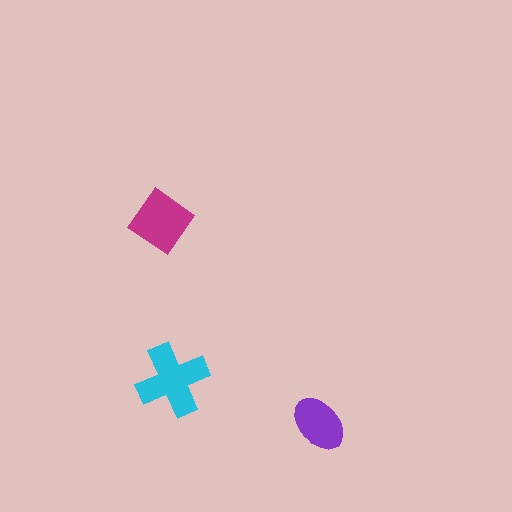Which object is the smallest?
The purple ellipse.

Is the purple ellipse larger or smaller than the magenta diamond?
Smaller.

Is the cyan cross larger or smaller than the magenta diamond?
Larger.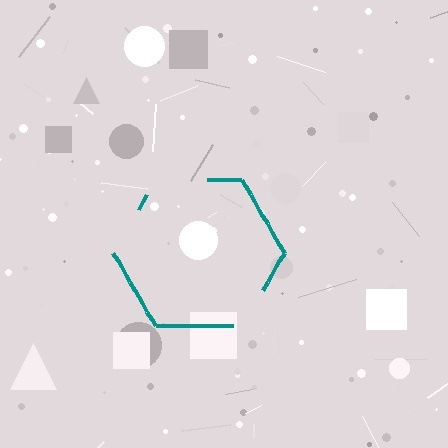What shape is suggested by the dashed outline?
The dashed outline suggests a hexagon.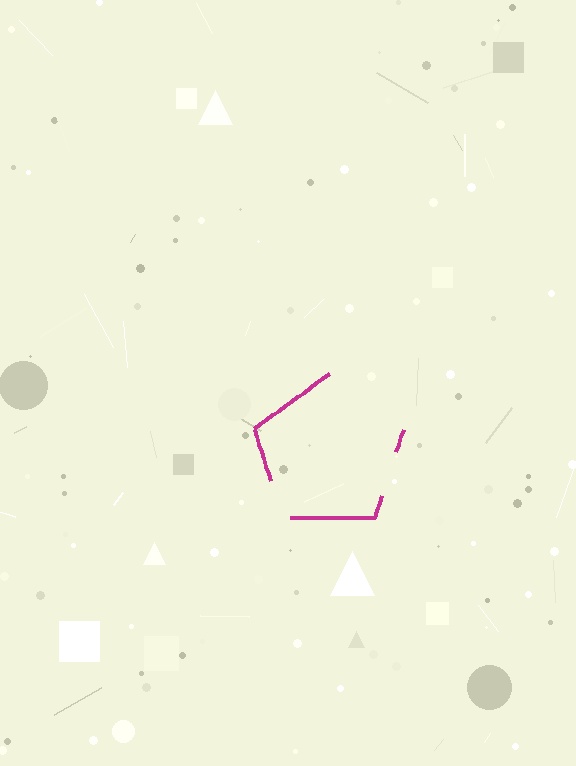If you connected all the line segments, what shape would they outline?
They would outline a pentagon.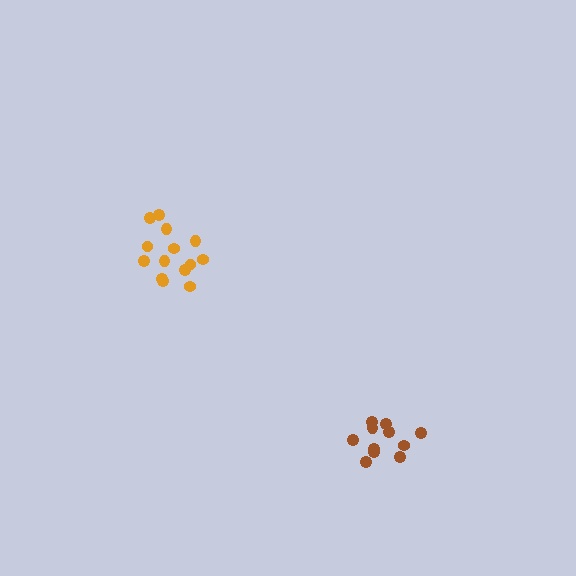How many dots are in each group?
Group 1: 11 dots, Group 2: 14 dots (25 total).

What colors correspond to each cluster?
The clusters are colored: brown, orange.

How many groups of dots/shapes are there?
There are 2 groups.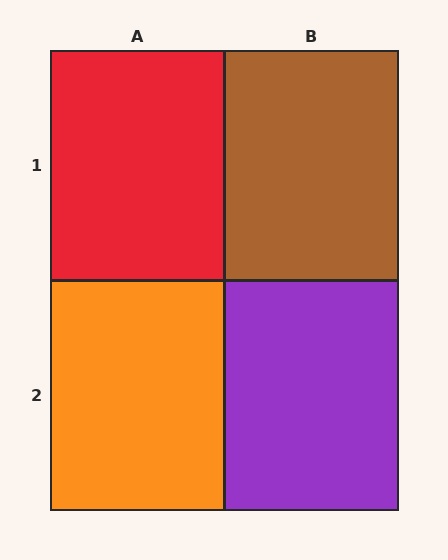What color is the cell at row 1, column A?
Red.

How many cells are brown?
1 cell is brown.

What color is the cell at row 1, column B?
Brown.